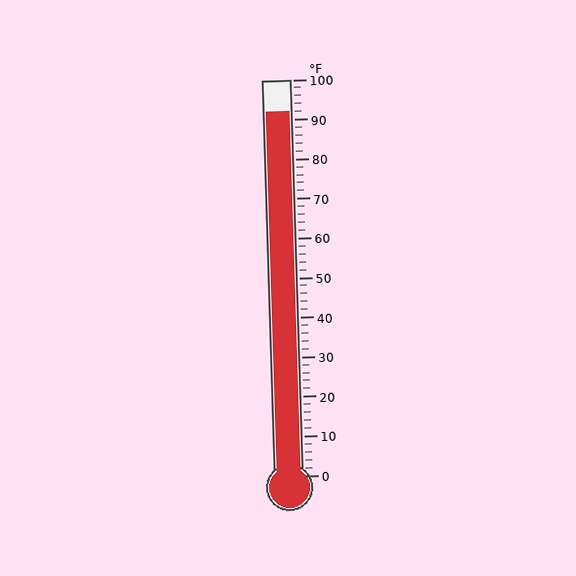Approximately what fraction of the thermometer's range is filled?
The thermometer is filled to approximately 90% of its range.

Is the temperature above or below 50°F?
The temperature is above 50°F.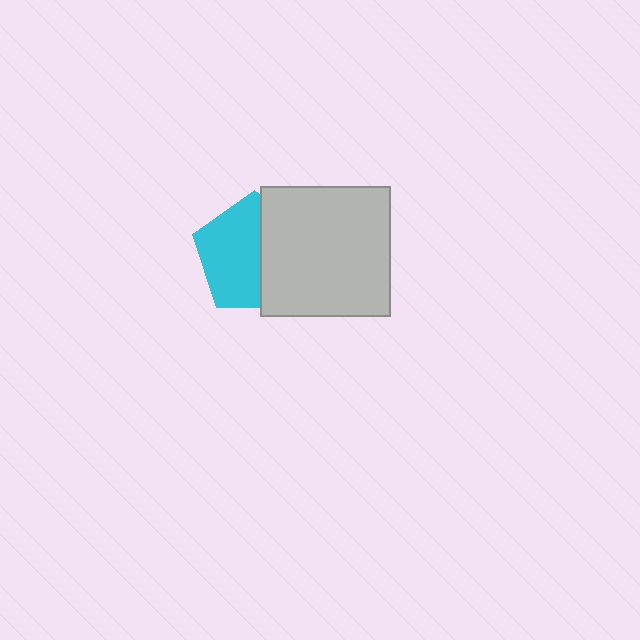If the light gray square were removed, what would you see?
You would see the complete cyan pentagon.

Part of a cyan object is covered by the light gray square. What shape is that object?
It is a pentagon.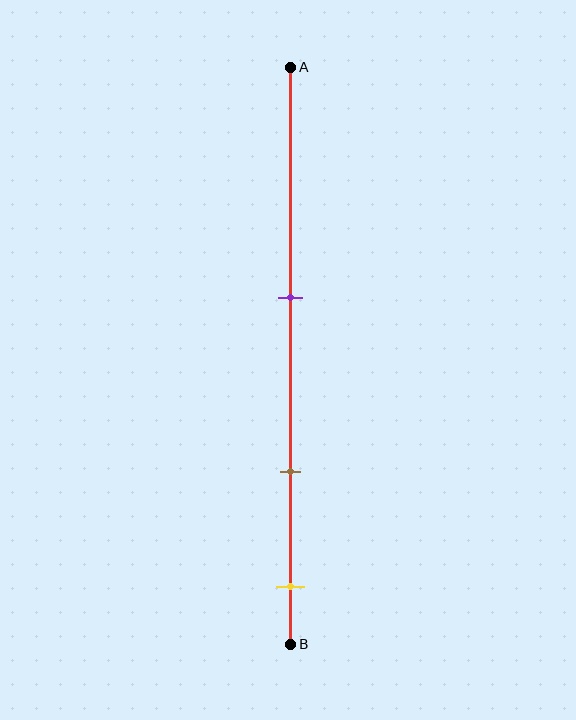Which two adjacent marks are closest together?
The brown and yellow marks are the closest adjacent pair.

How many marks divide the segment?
There are 3 marks dividing the segment.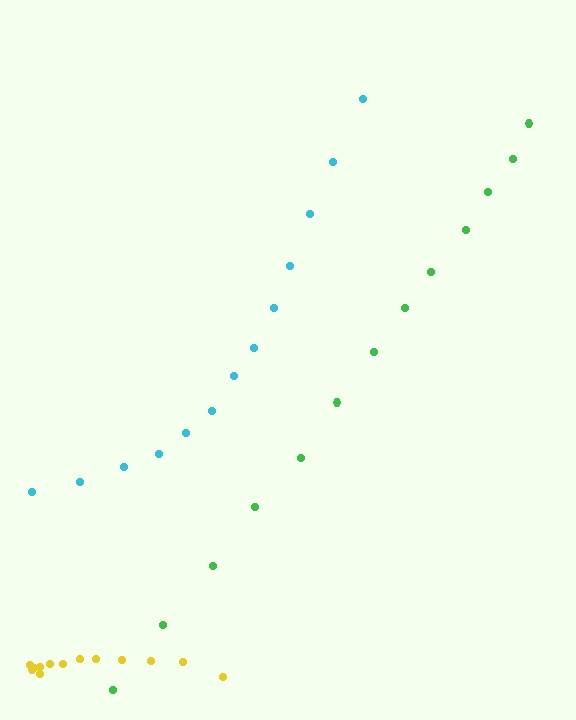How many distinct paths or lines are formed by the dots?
There are 3 distinct paths.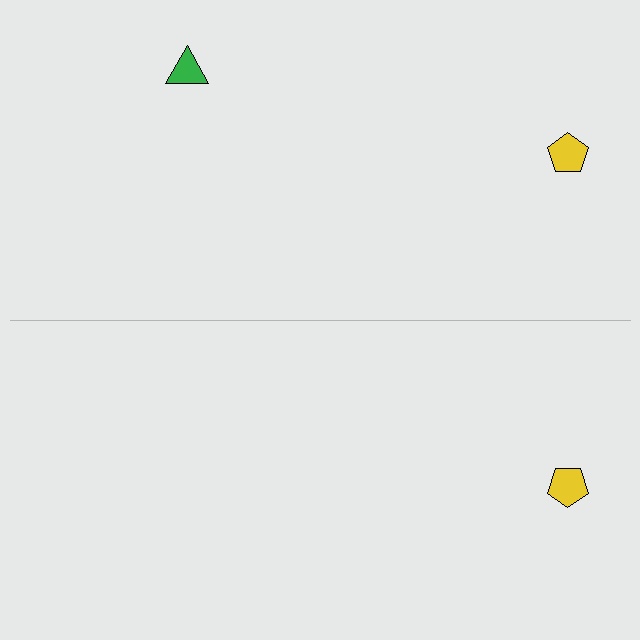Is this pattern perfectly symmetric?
No, the pattern is not perfectly symmetric. A green triangle is missing from the bottom side.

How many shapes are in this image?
There are 3 shapes in this image.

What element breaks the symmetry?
A green triangle is missing from the bottom side.